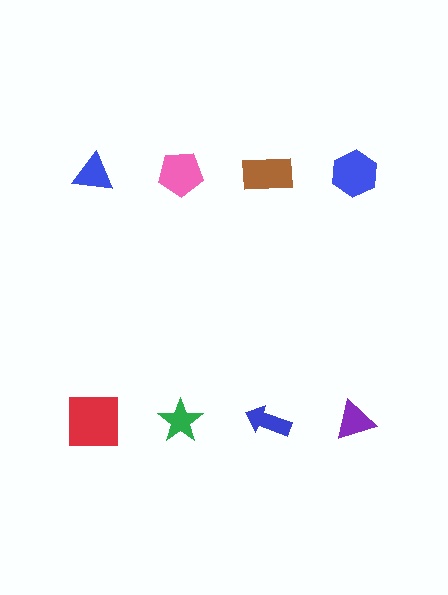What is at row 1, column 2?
A pink pentagon.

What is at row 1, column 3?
A brown rectangle.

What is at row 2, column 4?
A purple triangle.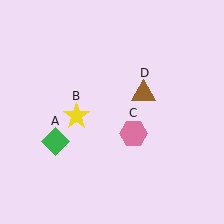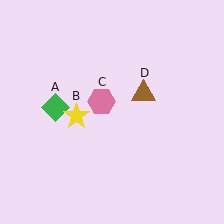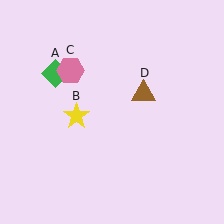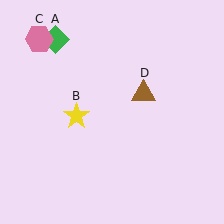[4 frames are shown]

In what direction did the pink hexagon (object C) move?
The pink hexagon (object C) moved up and to the left.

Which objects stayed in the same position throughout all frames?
Yellow star (object B) and brown triangle (object D) remained stationary.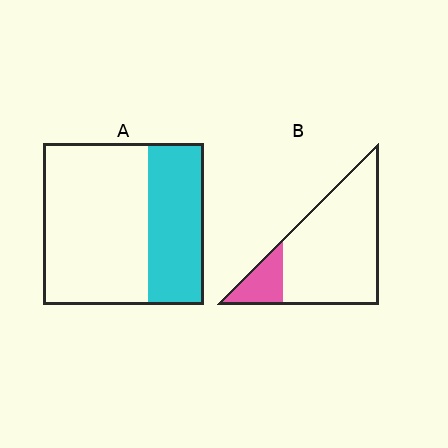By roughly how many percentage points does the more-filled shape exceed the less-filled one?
By roughly 20 percentage points (A over B).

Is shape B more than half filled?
No.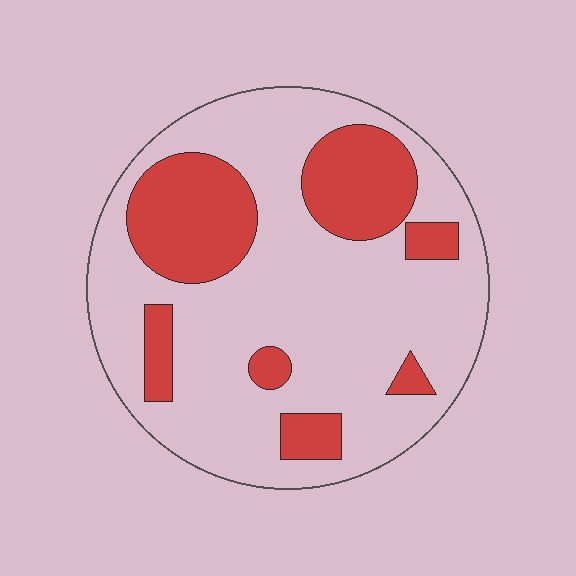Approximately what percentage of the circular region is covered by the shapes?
Approximately 25%.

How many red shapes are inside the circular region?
7.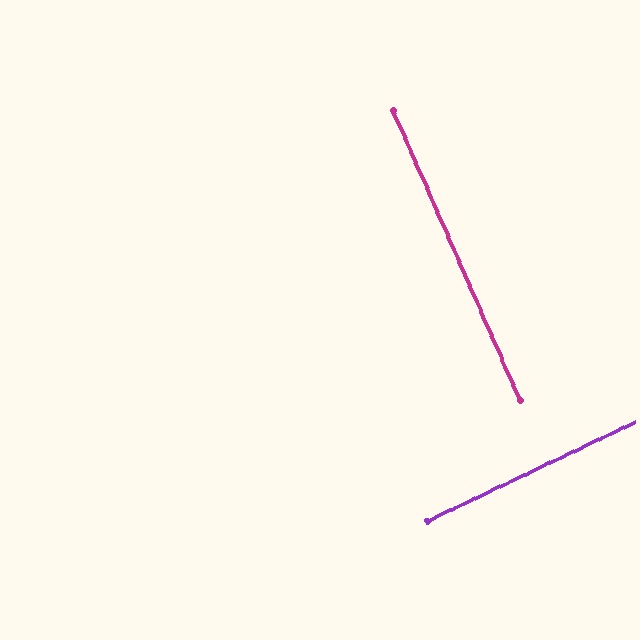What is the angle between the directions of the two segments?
Approximately 88 degrees.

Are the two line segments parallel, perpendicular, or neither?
Perpendicular — they meet at approximately 88°.